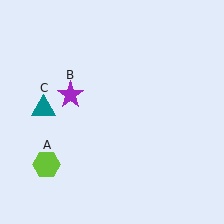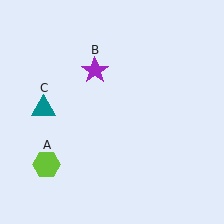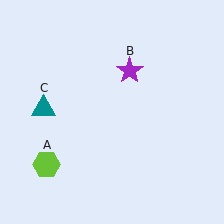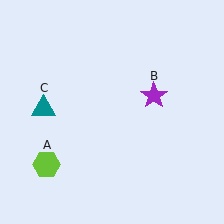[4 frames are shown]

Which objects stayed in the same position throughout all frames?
Lime hexagon (object A) and teal triangle (object C) remained stationary.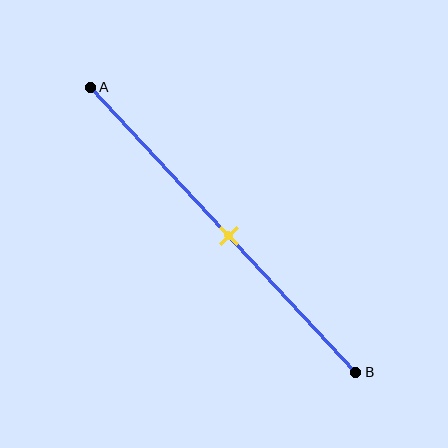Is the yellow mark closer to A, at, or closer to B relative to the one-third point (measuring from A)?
The yellow mark is closer to point B than the one-third point of segment AB.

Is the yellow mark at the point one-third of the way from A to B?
No, the mark is at about 50% from A, not at the 33% one-third point.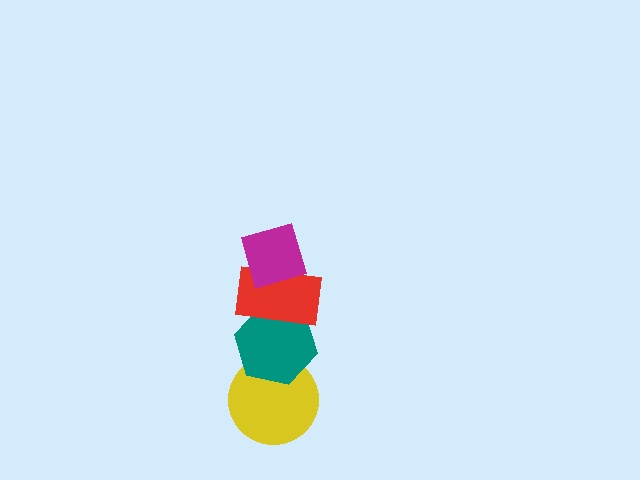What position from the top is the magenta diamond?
The magenta diamond is 1st from the top.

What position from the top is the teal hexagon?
The teal hexagon is 3rd from the top.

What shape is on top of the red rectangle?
The magenta diamond is on top of the red rectangle.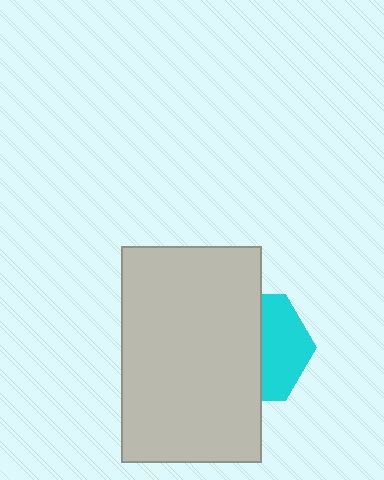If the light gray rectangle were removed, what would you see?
You would see the complete cyan hexagon.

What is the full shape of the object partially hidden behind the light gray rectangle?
The partially hidden object is a cyan hexagon.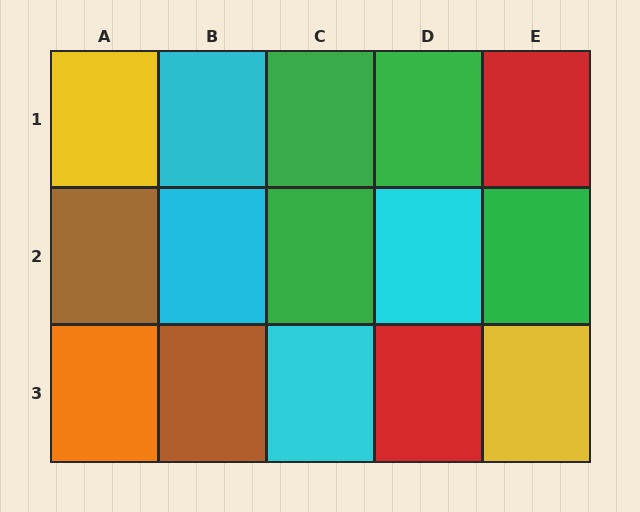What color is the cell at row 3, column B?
Brown.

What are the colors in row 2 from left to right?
Brown, cyan, green, cyan, green.